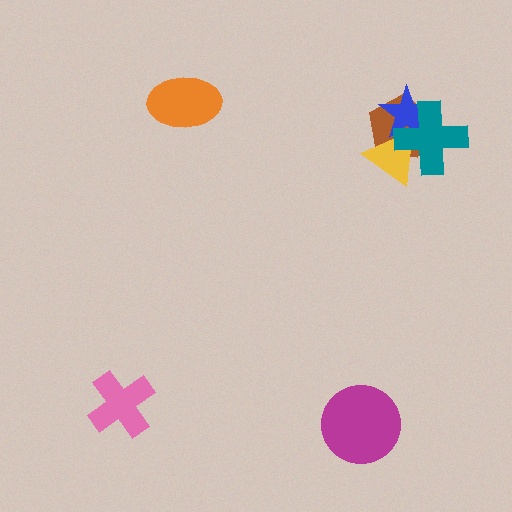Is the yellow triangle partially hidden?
Yes, it is partially covered by another shape.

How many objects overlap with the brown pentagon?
3 objects overlap with the brown pentagon.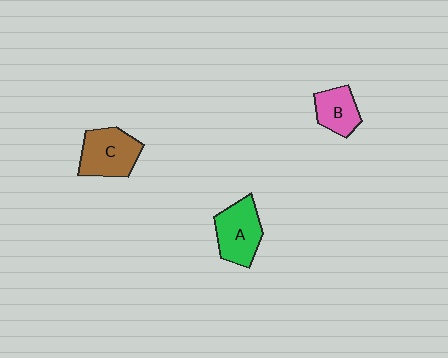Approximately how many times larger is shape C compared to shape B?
Approximately 1.4 times.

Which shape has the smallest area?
Shape B (pink).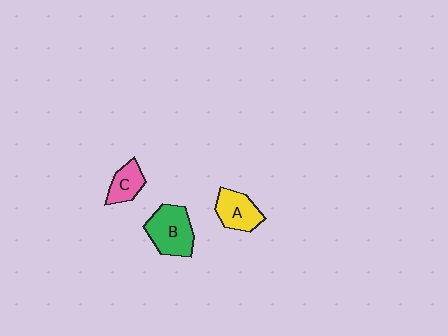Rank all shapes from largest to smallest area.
From largest to smallest: B (green), A (yellow), C (pink).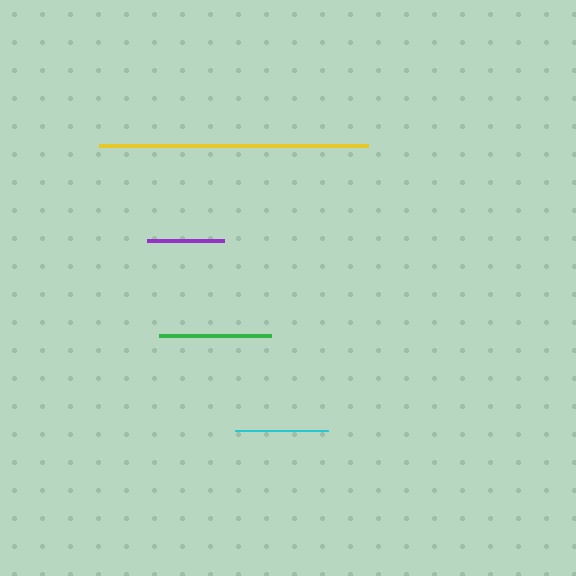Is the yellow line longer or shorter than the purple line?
The yellow line is longer than the purple line.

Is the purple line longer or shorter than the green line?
The green line is longer than the purple line.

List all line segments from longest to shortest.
From longest to shortest: yellow, green, cyan, purple.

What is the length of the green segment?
The green segment is approximately 112 pixels long.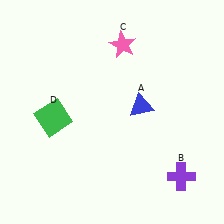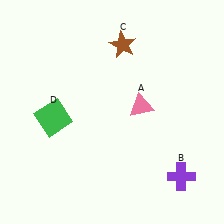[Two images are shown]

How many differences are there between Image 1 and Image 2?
There are 2 differences between the two images.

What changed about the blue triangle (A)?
In Image 1, A is blue. In Image 2, it changed to pink.